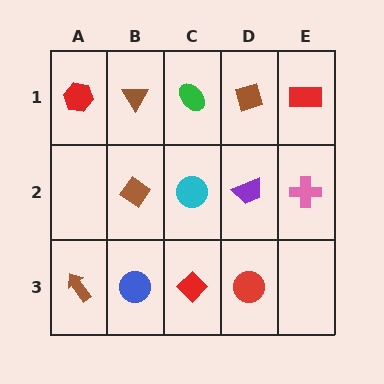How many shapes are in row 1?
5 shapes.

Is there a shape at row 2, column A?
No, that cell is empty.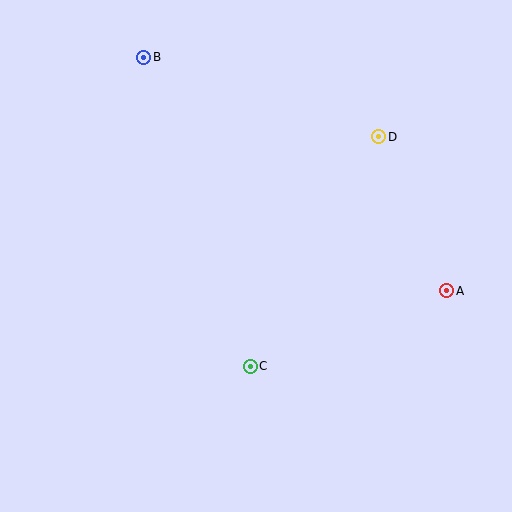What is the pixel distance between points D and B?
The distance between D and B is 248 pixels.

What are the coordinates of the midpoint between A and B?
The midpoint between A and B is at (295, 174).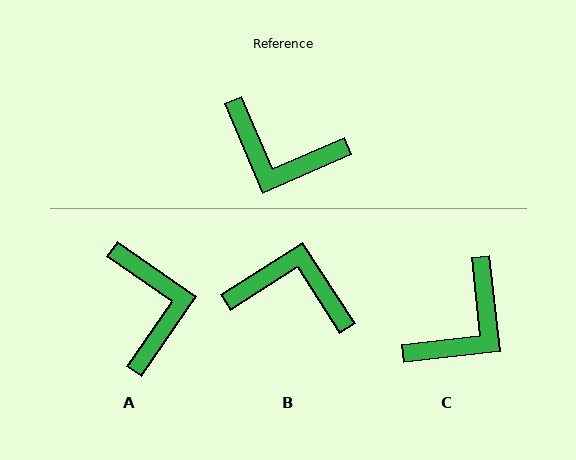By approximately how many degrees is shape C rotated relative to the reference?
Approximately 73 degrees counter-clockwise.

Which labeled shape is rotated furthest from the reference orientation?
B, about 171 degrees away.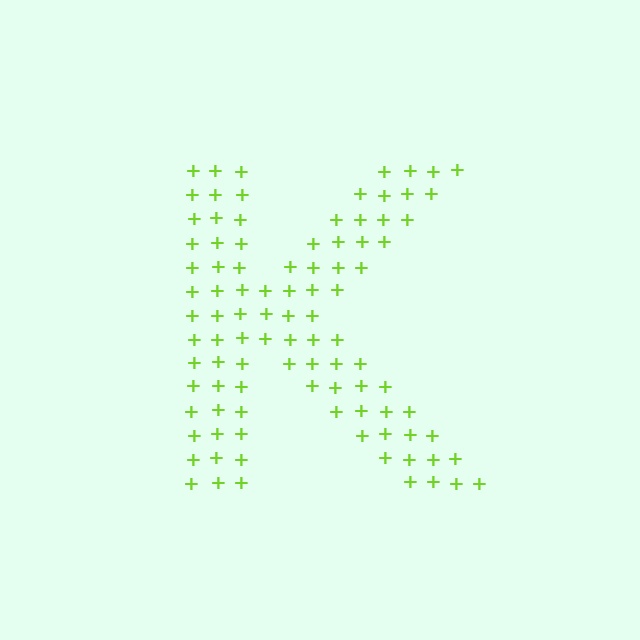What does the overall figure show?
The overall figure shows the letter K.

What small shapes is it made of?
It is made of small plus signs.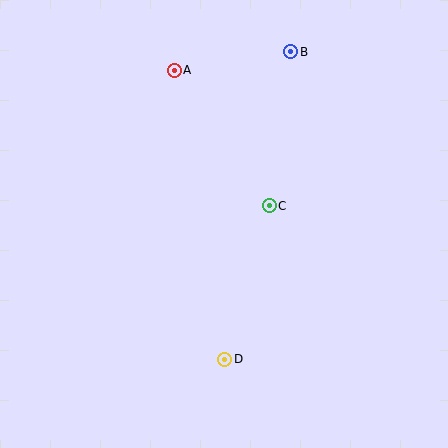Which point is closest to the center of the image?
Point C at (269, 206) is closest to the center.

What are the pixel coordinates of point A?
Point A is at (174, 70).